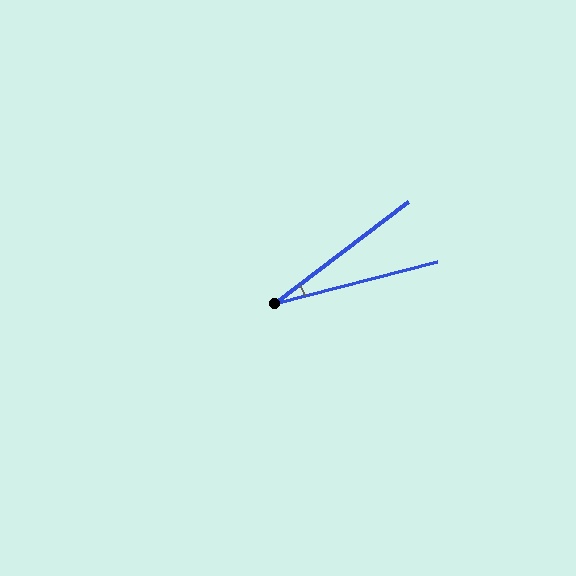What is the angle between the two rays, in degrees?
Approximately 23 degrees.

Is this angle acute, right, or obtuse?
It is acute.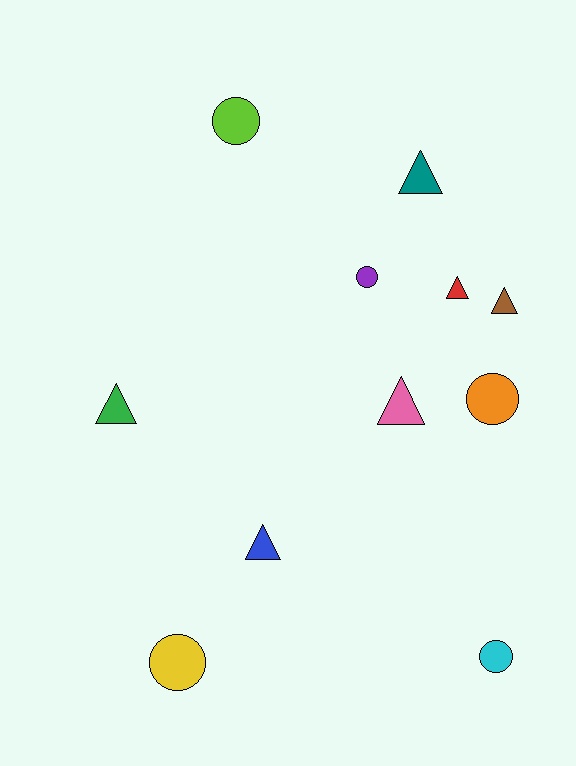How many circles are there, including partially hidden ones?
There are 5 circles.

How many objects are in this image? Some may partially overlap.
There are 11 objects.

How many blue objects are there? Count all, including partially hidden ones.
There is 1 blue object.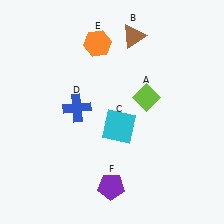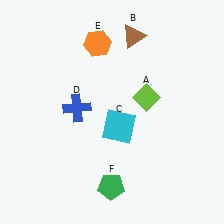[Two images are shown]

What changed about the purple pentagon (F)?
In Image 1, F is purple. In Image 2, it changed to green.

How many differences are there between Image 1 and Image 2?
There is 1 difference between the two images.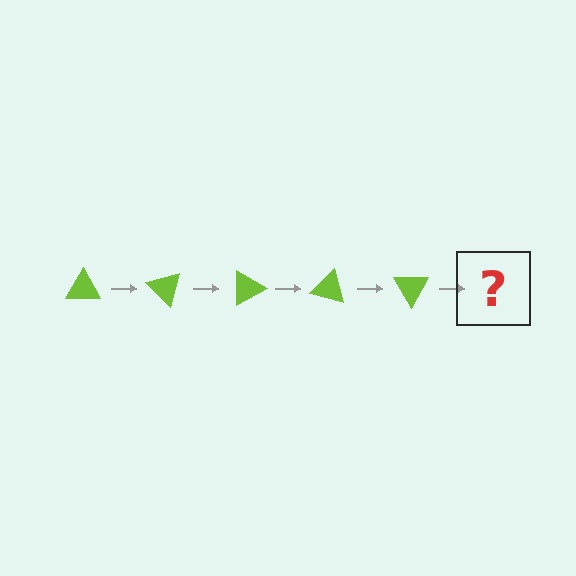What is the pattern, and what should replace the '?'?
The pattern is that the triangle rotates 45 degrees each step. The '?' should be a lime triangle rotated 225 degrees.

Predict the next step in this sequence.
The next step is a lime triangle rotated 225 degrees.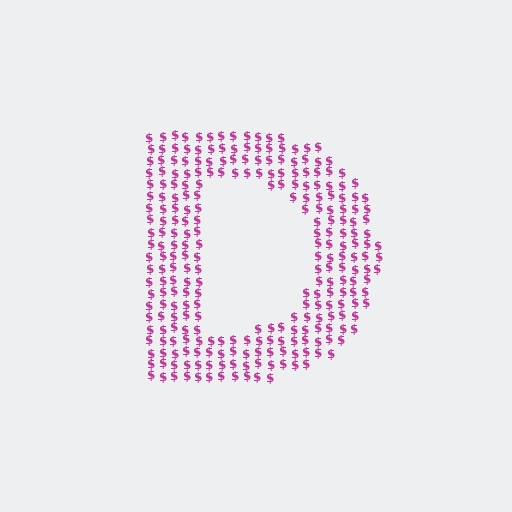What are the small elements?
The small elements are dollar signs.